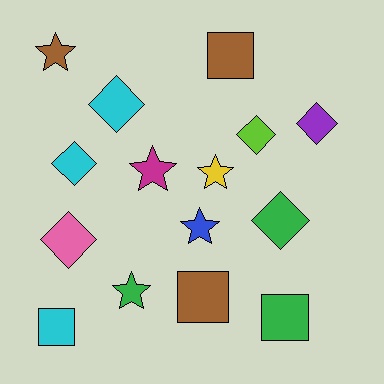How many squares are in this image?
There are 4 squares.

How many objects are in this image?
There are 15 objects.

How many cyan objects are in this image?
There are 3 cyan objects.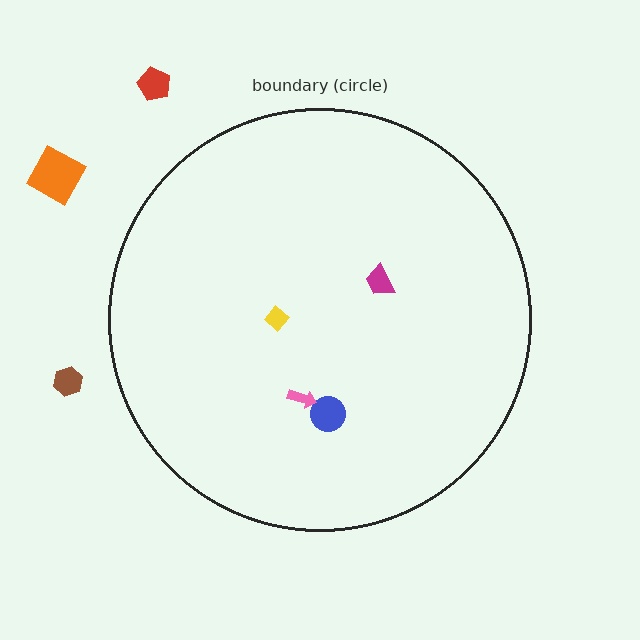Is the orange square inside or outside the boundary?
Outside.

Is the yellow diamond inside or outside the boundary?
Inside.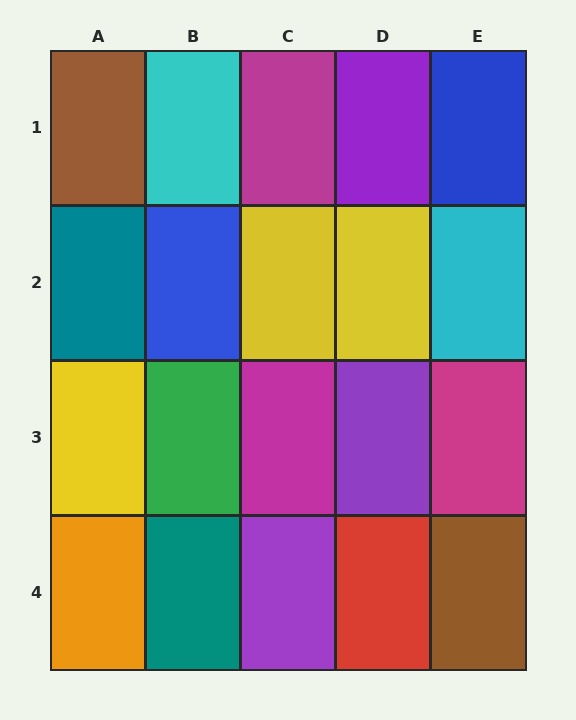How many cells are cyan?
2 cells are cyan.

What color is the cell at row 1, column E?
Blue.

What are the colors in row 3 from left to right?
Yellow, green, magenta, purple, magenta.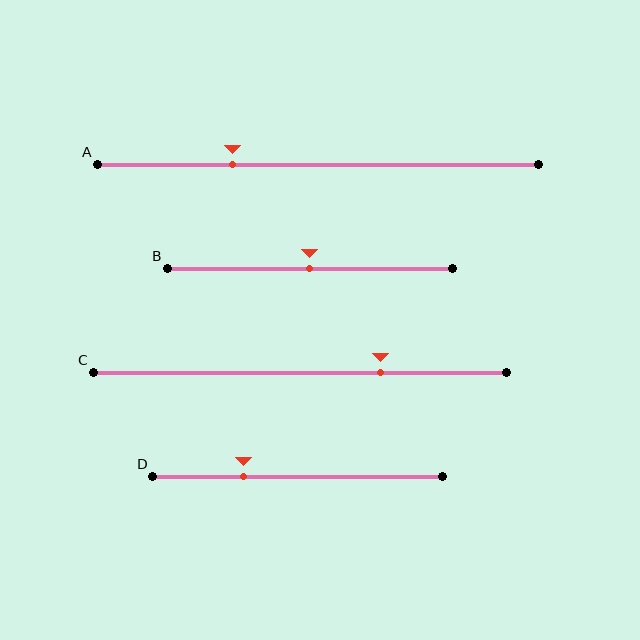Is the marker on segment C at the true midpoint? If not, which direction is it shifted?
No, the marker on segment C is shifted to the right by about 20% of the segment length.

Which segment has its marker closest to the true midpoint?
Segment B has its marker closest to the true midpoint.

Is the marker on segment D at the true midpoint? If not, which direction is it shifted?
No, the marker on segment D is shifted to the left by about 19% of the segment length.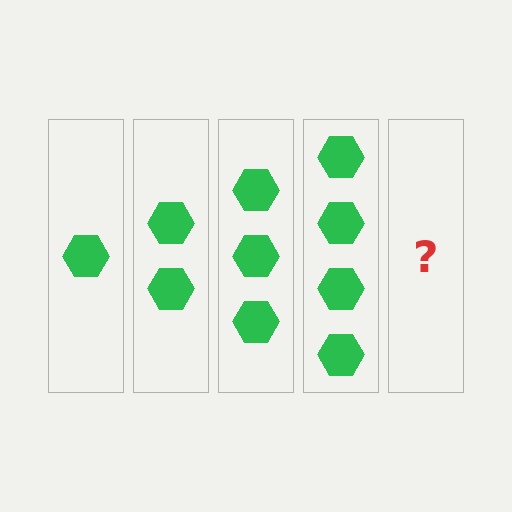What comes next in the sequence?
The next element should be 5 hexagons.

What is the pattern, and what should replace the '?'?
The pattern is that each step adds one more hexagon. The '?' should be 5 hexagons.